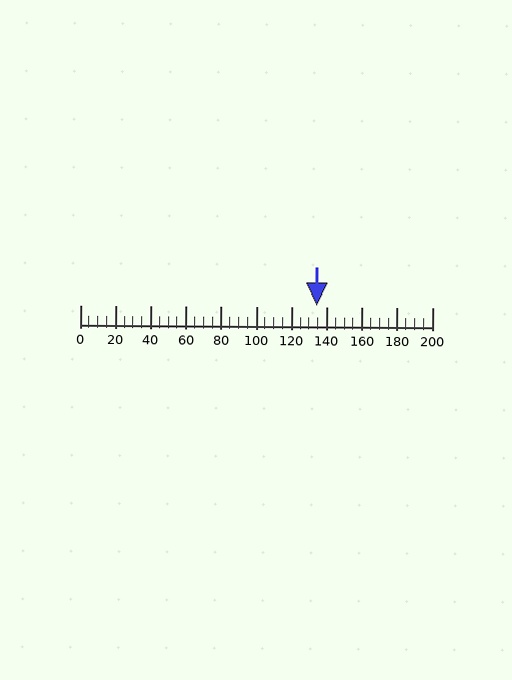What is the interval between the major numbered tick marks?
The major tick marks are spaced 20 units apart.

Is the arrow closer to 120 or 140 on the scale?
The arrow is closer to 140.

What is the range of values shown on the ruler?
The ruler shows values from 0 to 200.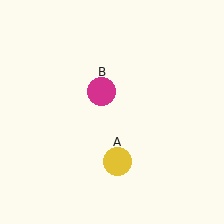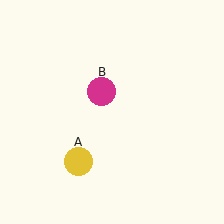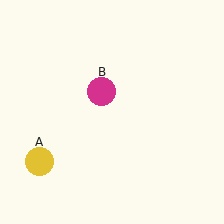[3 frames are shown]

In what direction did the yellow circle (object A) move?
The yellow circle (object A) moved left.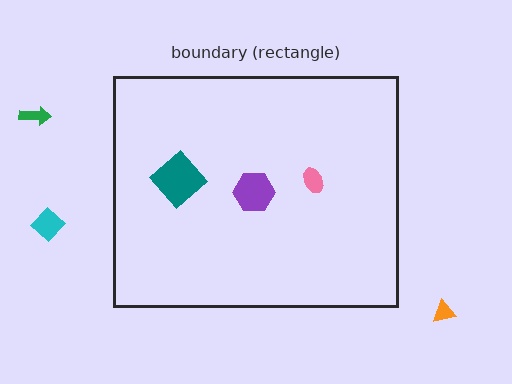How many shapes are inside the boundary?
3 inside, 3 outside.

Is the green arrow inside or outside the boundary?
Outside.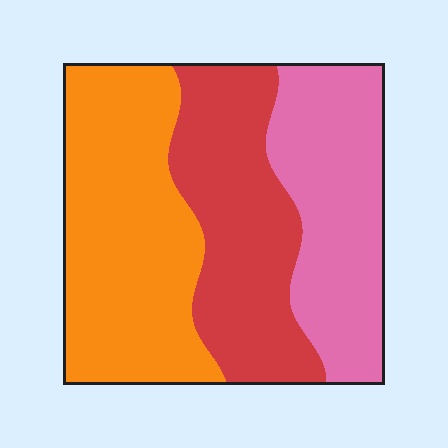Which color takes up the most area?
Orange, at roughly 40%.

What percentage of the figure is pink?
Pink covers about 30% of the figure.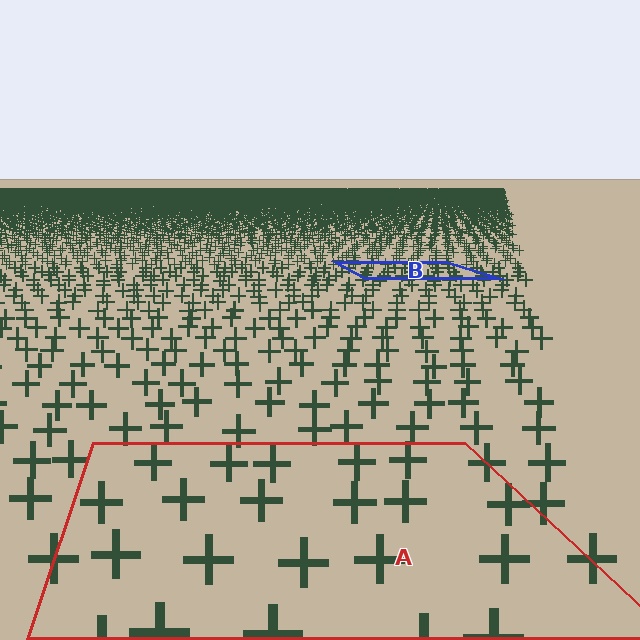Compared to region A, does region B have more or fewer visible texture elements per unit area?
Region B has more texture elements per unit area — they are packed more densely because it is farther away.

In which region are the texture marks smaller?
The texture marks are smaller in region B, because it is farther away.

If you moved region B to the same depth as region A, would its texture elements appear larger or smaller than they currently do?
They would appear larger. At a closer depth, the same texture elements are projected at a bigger on-screen size.